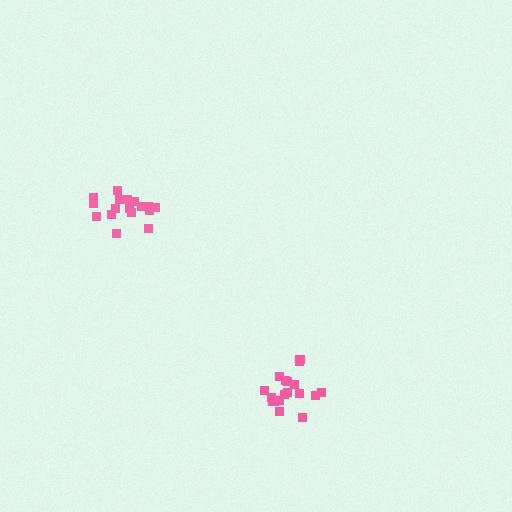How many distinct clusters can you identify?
There are 2 distinct clusters.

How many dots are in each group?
Group 1: 19 dots, Group 2: 18 dots (37 total).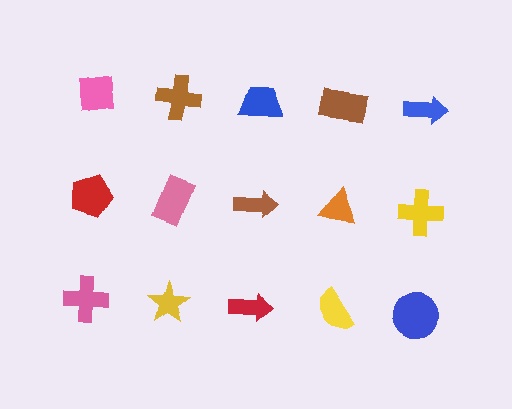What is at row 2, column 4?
An orange triangle.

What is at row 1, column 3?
A blue trapezoid.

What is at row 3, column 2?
A yellow star.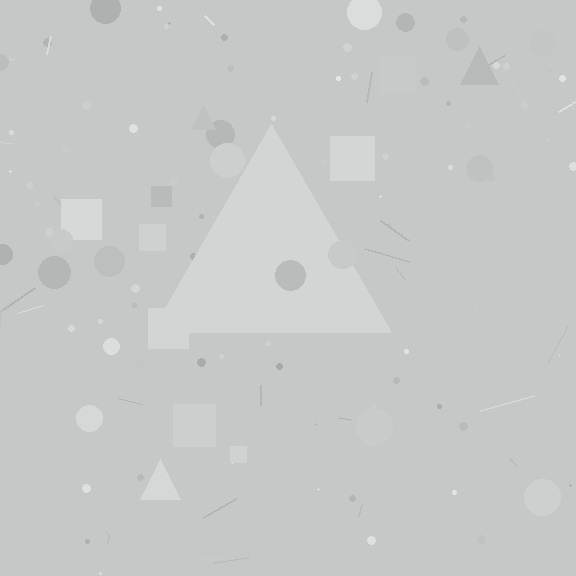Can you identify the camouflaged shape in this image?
The camouflaged shape is a triangle.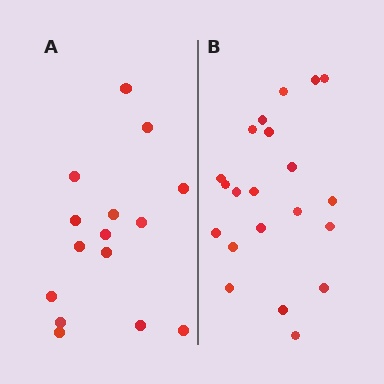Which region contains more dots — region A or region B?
Region B (the right region) has more dots.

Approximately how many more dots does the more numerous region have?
Region B has about 6 more dots than region A.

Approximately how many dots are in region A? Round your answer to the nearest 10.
About 20 dots. (The exact count is 15, which rounds to 20.)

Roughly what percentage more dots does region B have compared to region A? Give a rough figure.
About 40% more.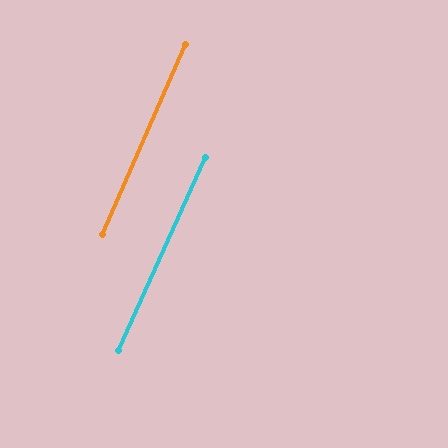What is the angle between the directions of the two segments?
Approximately 1 degree.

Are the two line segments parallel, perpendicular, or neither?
Parallel — their directions differ by only 0.5°.